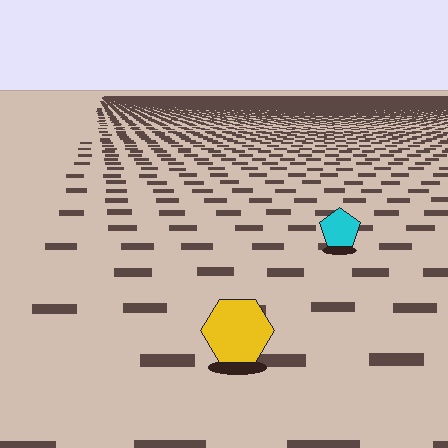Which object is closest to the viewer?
The yellow hexagon is closest. The texture marks near it are larger and more spread out.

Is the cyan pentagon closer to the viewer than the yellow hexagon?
No. The yellow hexagon is closer — you can tell from the texture gradient: the ground texture is coarser near it.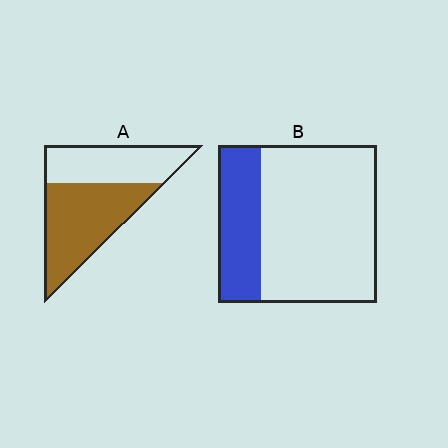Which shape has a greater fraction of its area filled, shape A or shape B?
Shape A.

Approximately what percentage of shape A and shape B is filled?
A is approximately 60% and B is approximately 25%.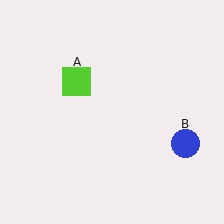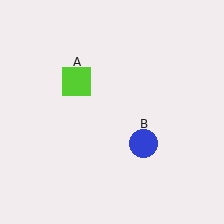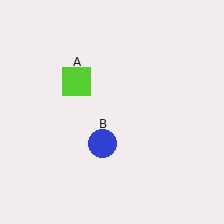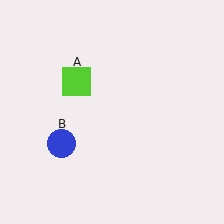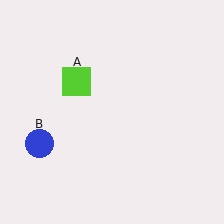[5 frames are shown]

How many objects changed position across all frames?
1 object changed position: blue circle (object B).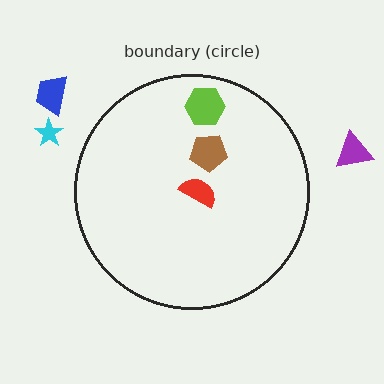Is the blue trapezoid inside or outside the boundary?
Outside.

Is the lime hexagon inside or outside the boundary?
Inside.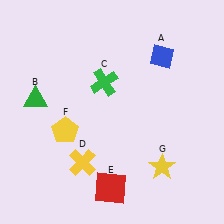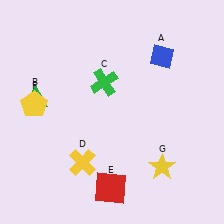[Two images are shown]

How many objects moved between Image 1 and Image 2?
1 object moved between the two images.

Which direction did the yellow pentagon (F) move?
The yellow pentagon (F) moved left.